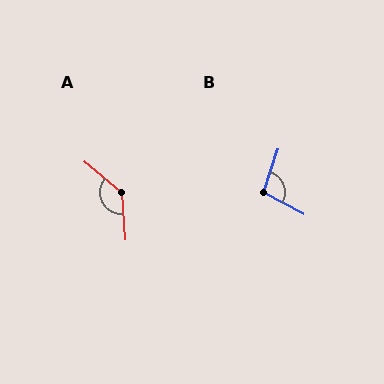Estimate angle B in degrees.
Approximately 100 degrees.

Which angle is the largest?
A, at approximately 134 degrees.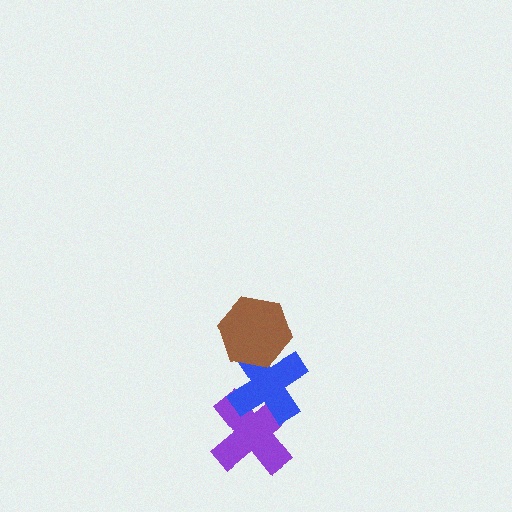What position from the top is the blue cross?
The blue cross is 2nd from the top.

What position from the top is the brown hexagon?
The brown hexagon is 1st from the top.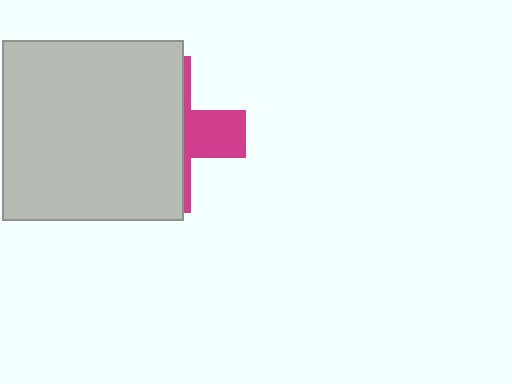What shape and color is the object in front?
The object in front is a light gray square.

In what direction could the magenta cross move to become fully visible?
The magenta cross could move right. That would shift it out from behind the light gray square entirely.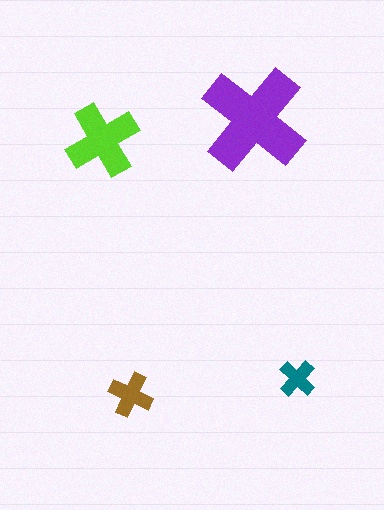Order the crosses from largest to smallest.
the purple one, the lime one, the brown one, the teal one.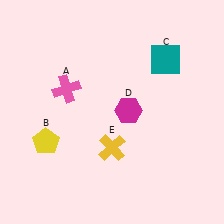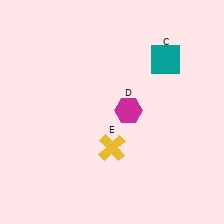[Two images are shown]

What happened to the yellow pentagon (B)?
The yellow pentagon (B) was removed in Image 2. It was in the bottom-left area of Image 1.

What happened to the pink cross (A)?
The pink cross (A) was removed in Image 2. It was in the top-left area of Image 1.